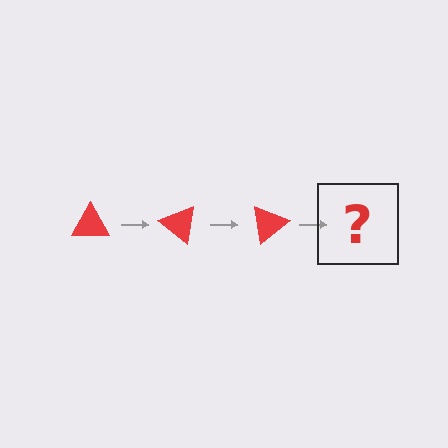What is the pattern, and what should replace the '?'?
The pattern is that the triangle rotates 40 degrees each step. The '?' should be a red triangle rotated 120 degrees.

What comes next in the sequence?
The next element should be a red triangle rotated 120 degrees.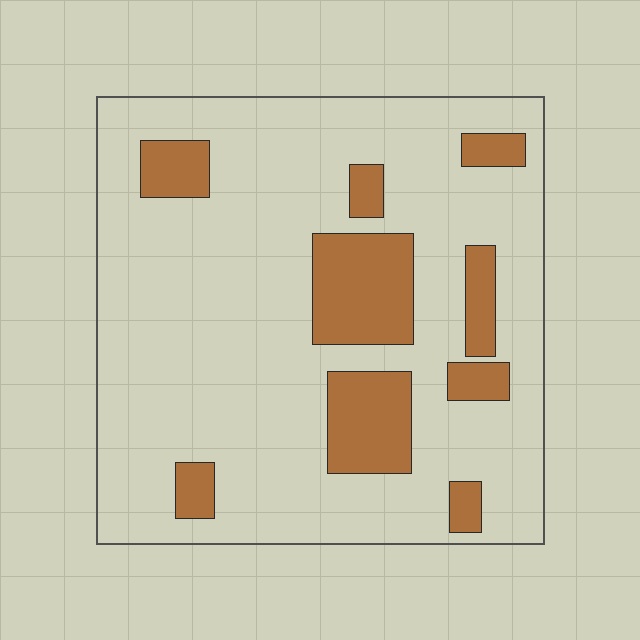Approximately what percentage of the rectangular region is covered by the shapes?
Approximately 20%.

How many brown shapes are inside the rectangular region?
9.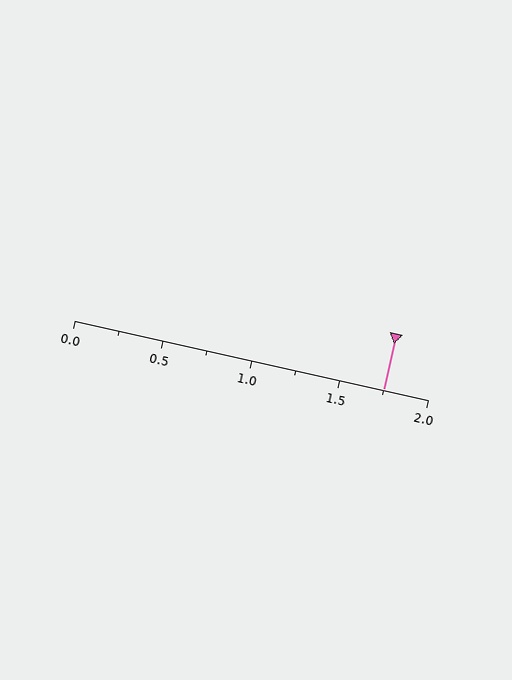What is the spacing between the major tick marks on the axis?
The major ticks are spaced 0.5 apart.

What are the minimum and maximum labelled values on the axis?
The axis runs from 0.0 to 2.0.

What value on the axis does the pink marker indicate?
The marker indicates approximately 1.75.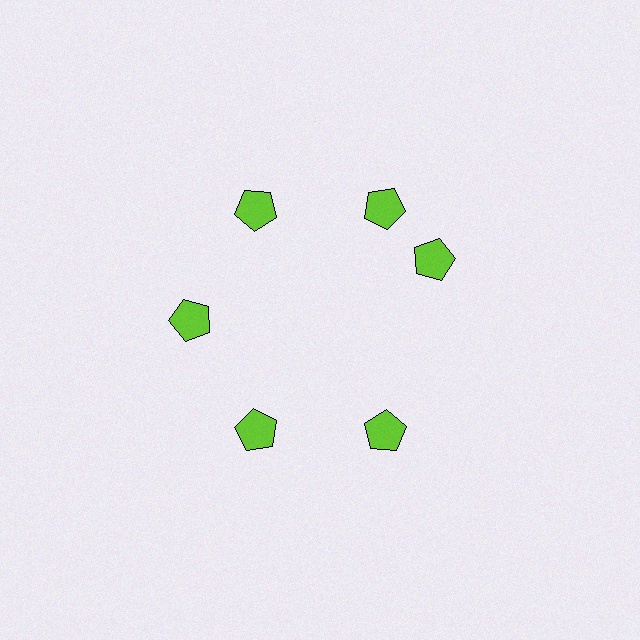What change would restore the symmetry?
The symmetry would be restored by rotating it back into even spacing with its neighbors so that all 6 pentagons sit at equal angles and equal distance from the center.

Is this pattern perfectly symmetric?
No. The 6 lime pentagons are arranged in a ring, but one element near the 3 o'clock position is rotated out of alignment along the ring, breaking the 6-fold rotational symmetry.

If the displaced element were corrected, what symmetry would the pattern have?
It would have 6-fold rotational symmetry — the pattern would map onto itself every 60 degrees.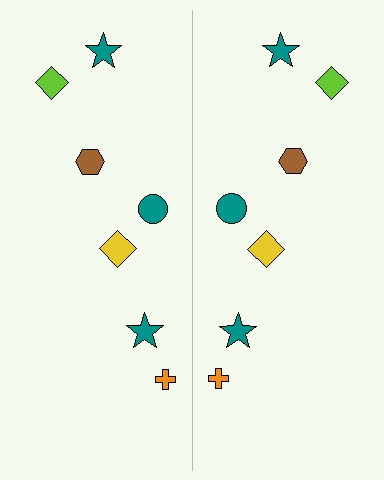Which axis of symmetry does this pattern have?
The pattern has a vertical axis of symmetry running through the center of the image.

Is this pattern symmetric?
Yes, this pattern has bilateral (reflection) symmetry.